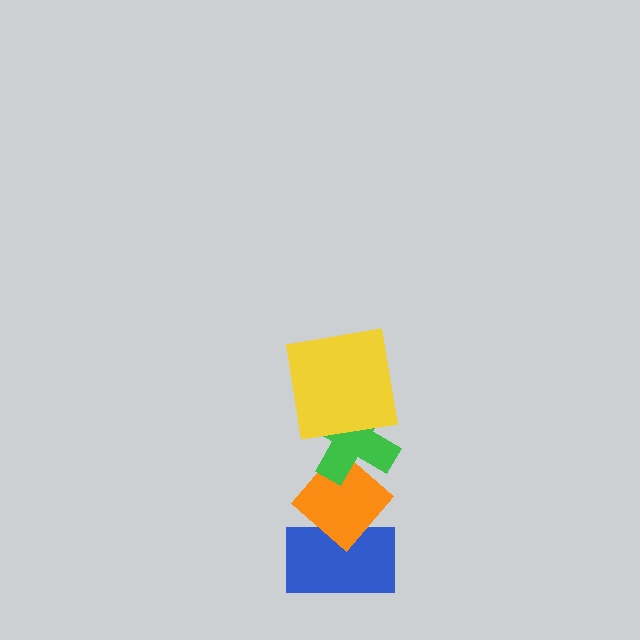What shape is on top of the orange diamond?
The green cross is on top of the orange diamond.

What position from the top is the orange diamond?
The orange diamond is 3rd from the top.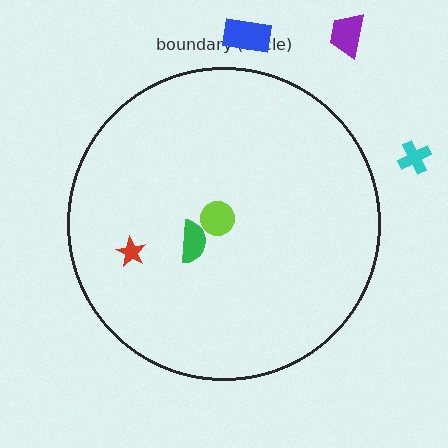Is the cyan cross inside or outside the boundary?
Outside.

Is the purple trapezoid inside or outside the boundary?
Outside.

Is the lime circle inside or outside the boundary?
Inside.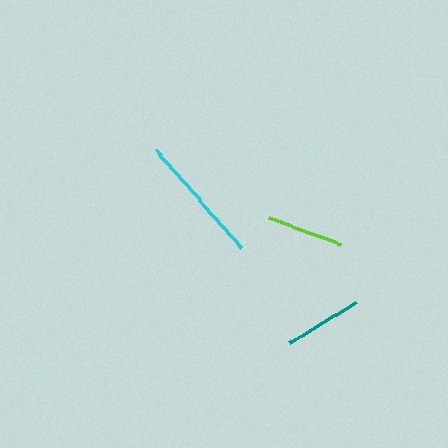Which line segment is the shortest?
The lime line is the shortest at approximately 77 pixels.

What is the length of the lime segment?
The lime segment is approximately 77 pixels long.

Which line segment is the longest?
The cyan line is the longest at approximately 131 pixels.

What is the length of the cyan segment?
The cyan segment is approximately 131 pixels long.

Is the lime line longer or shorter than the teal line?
The teal line is longer than the lime line.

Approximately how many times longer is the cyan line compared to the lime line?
The cyan line is approximately 1.7 times the length of the lime line.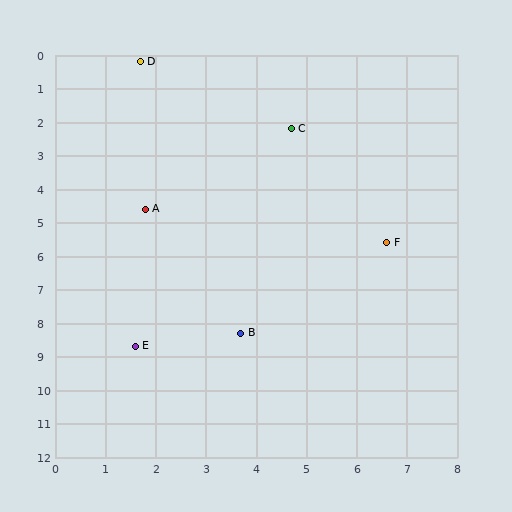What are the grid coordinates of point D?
Point D is at approximately (1.7, 0.2).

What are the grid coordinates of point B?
Point B is at approximately (3.7, 8.3).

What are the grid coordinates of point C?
Point C is at approximately (4.7, 2.2).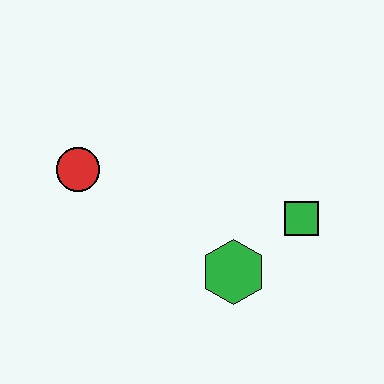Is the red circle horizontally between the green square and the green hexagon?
No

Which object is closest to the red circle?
The green hexagon is closest to the red circle.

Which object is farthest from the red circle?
The green square is farthest from the red circle.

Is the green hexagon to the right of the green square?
No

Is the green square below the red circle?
Yes